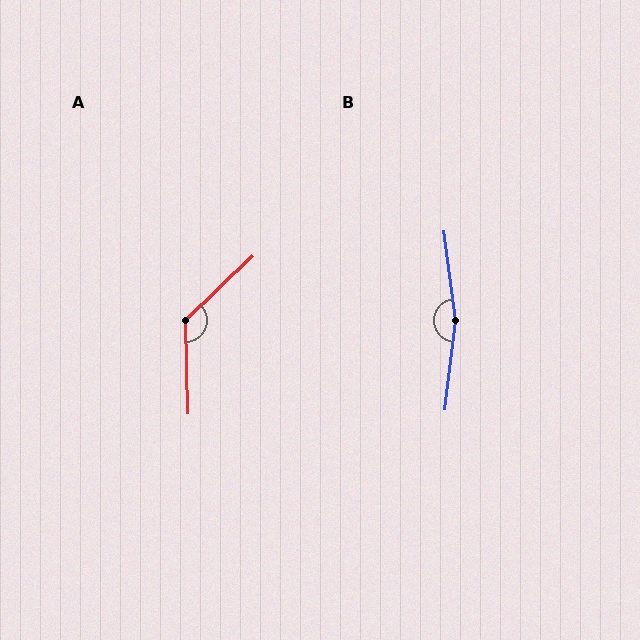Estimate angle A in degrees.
Approximately 132 degrees.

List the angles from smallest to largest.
A (132°), B (166°).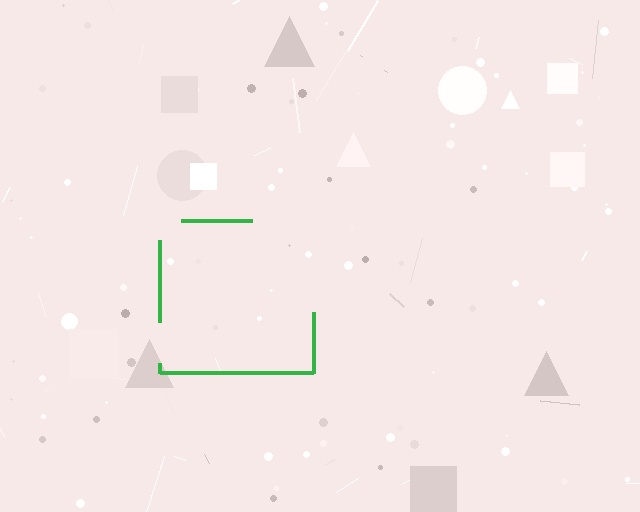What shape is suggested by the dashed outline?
The dashed outline suggests a square.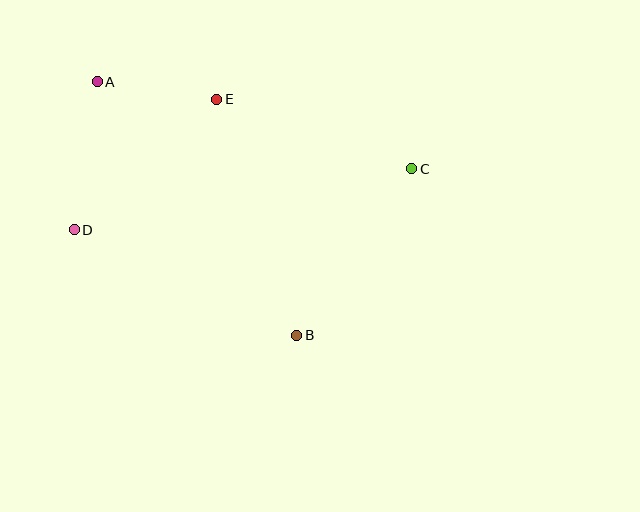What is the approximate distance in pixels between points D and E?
The distance between D and E is approximately 193 pixels.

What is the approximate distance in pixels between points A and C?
The distance between A and C is approximately 326 pixels.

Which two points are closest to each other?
Points A and E are closest to each other.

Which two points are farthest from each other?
Points C and D are farthest from each other.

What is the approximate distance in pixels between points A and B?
The distance between A and B is approximately 323 pixels.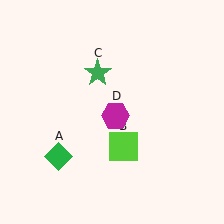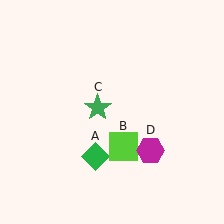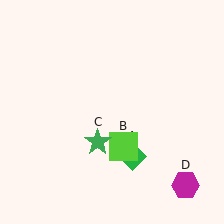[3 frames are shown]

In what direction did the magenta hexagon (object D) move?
The magenta hexagon (object D) moved down and to the right.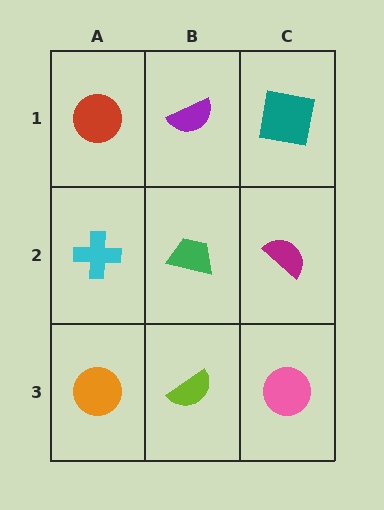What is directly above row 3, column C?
A magenta semicircle.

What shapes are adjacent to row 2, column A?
A red circle (row 1, column A), an orange circle (row 3, column A), a green trapezoid (row 2, column B).